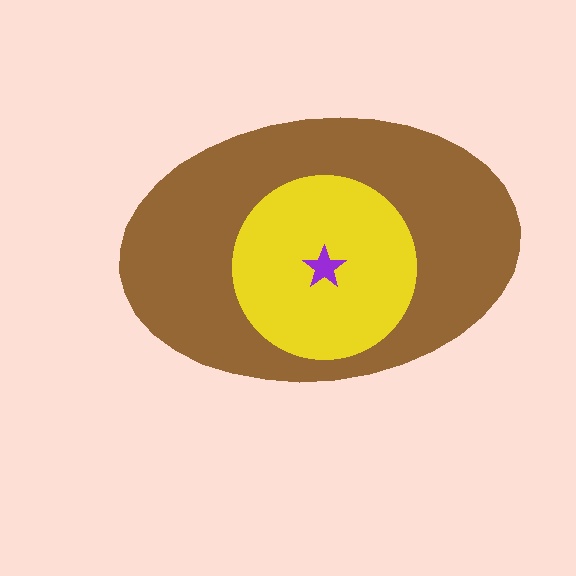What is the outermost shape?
The brown ellipse.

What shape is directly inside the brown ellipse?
The yellow circle.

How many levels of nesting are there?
3.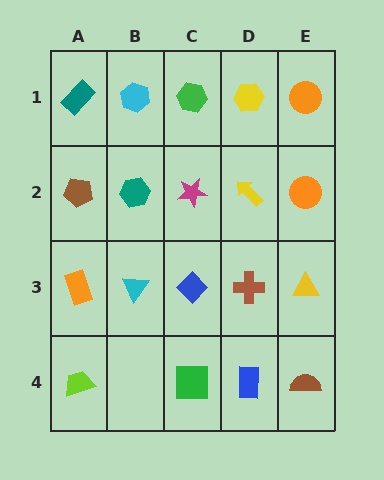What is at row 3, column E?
A yellow triangle.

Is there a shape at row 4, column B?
No, that cell is empty.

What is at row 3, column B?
A cyan triangle.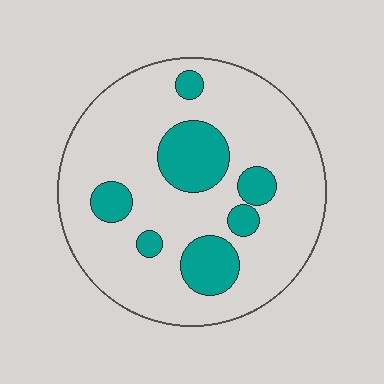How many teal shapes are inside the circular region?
7.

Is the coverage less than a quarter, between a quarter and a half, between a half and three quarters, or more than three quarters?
Less than a quarter.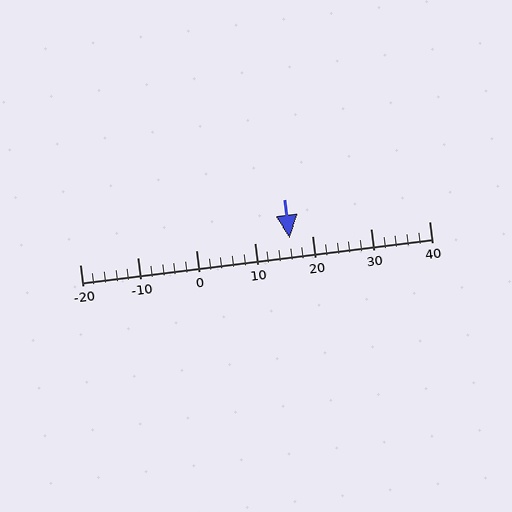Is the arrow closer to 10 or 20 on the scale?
The arrow is closer to 20.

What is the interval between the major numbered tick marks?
The major tick marks are spaced 10 units apart.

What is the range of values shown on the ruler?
The ruler shows values from -20 to 40.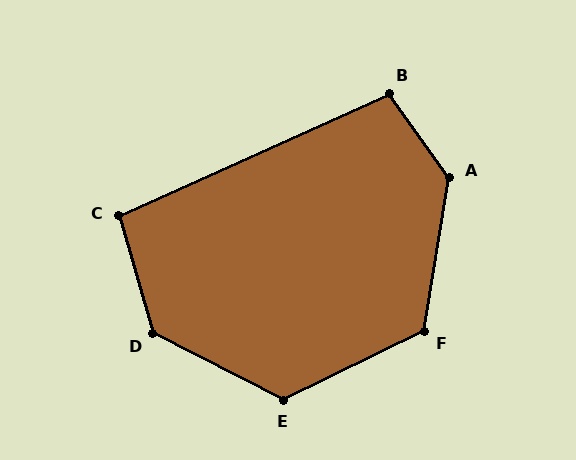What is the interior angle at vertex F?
Approximately 125 degrees (obtuse).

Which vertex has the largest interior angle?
A, at approximately 135 degrees.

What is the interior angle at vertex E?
Approximately 127 degrees (obtuse).